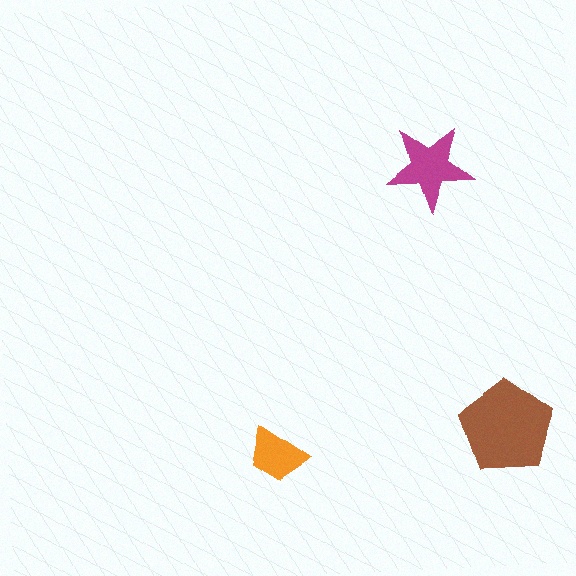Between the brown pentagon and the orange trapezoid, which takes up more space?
The brown pentagon.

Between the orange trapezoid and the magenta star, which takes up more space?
The magenta star.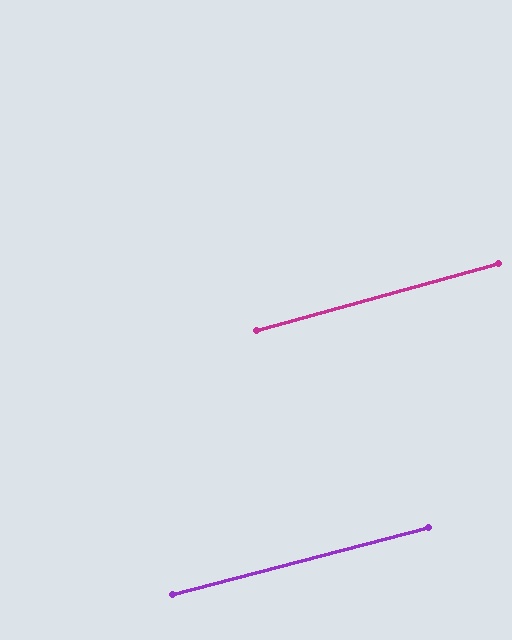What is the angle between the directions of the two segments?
Approximately 1 degree.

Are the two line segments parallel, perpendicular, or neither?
Parallel — their directions differ by only 1.1°.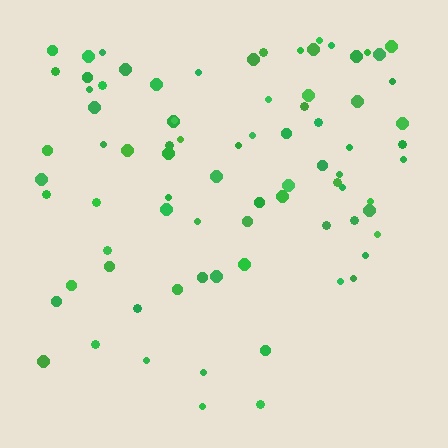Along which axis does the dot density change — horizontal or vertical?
Vertical.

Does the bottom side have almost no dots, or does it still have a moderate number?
Still a moderate number, just noticeably fewer than the top.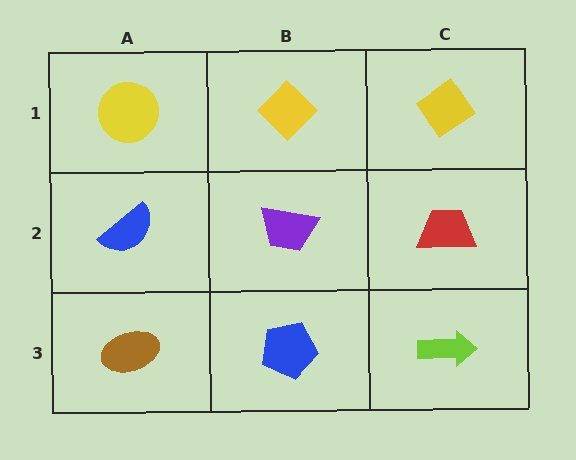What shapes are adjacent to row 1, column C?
A red trapezoid (row 2, column C), a yellow diamond (row 1, column B).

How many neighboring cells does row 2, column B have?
4.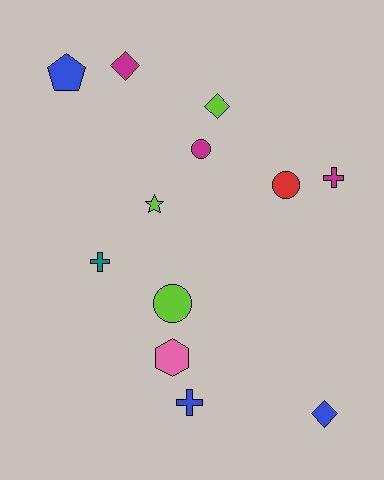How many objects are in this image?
There are 12 objects.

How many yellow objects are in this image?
There are no yellow objects.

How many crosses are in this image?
There are 3 crosses.